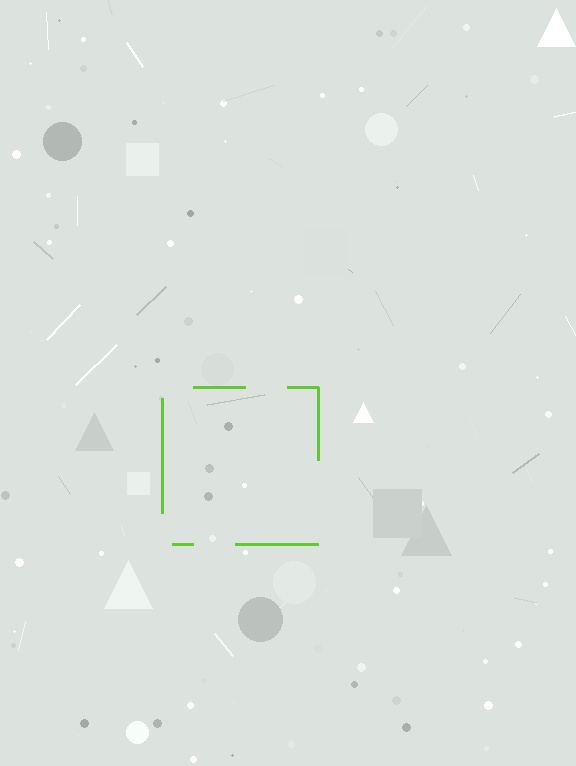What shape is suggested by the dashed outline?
The dashed outline suggests a square.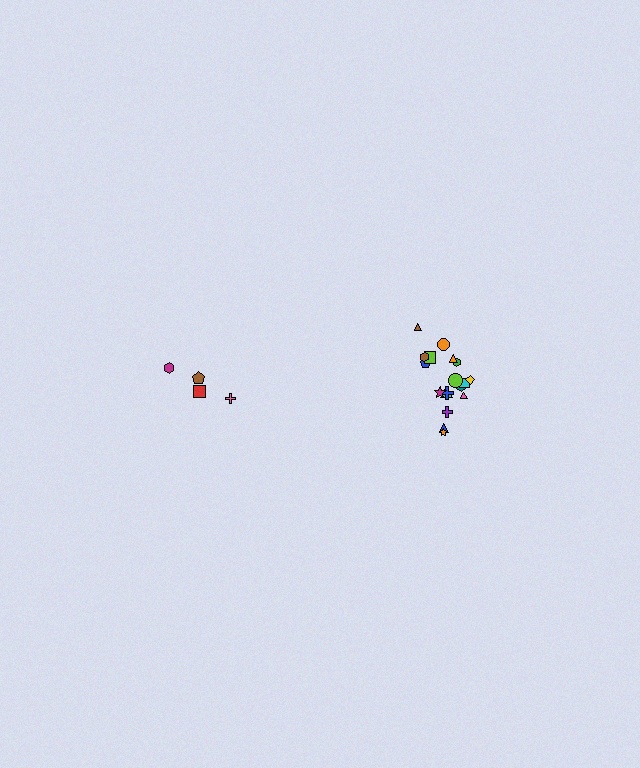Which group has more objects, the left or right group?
The right group.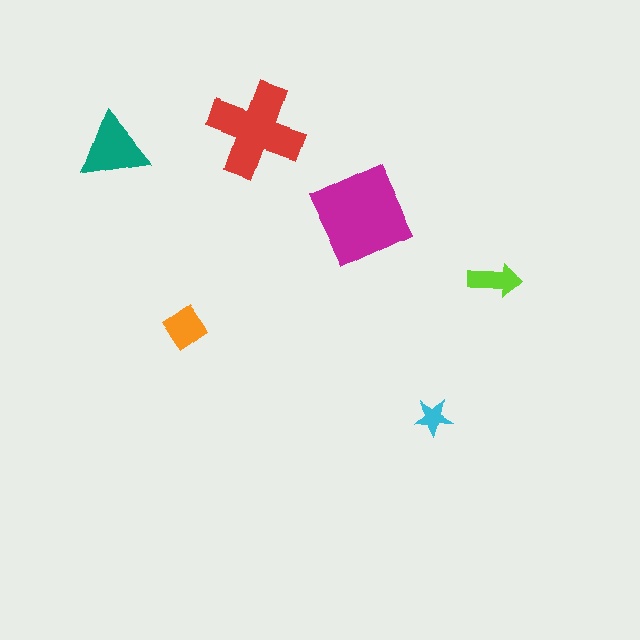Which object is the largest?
The magenta square.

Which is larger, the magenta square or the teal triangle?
The magenta square.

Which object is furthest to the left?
The teal triangle is leftmost.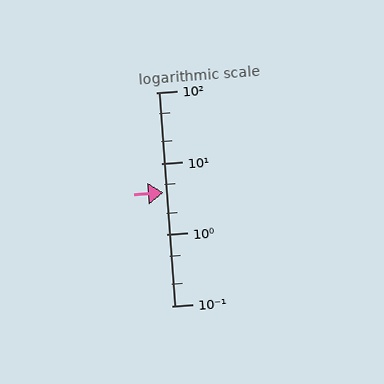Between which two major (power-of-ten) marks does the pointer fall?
The pointer is between 1 and 10.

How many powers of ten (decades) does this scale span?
The scale spans 3 decades, from 0.1 to 100.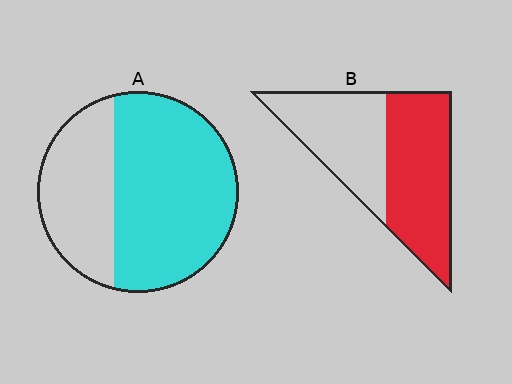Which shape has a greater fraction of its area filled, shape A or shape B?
Shape A.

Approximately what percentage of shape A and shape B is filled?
A is approximately 65% and B is approximately 55%.